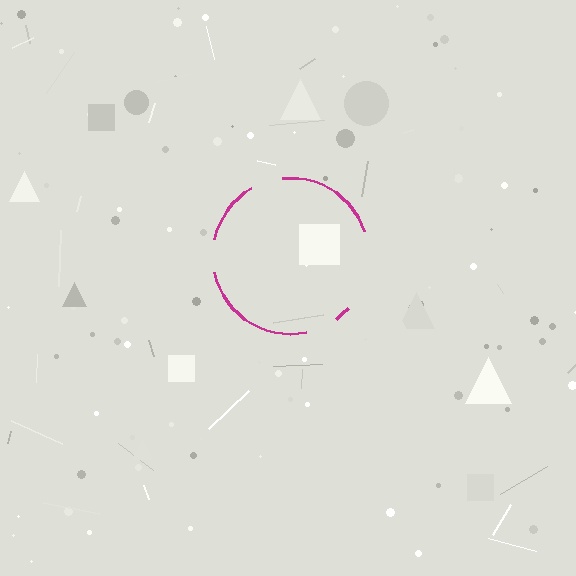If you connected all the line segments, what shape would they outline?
They would outline a circle.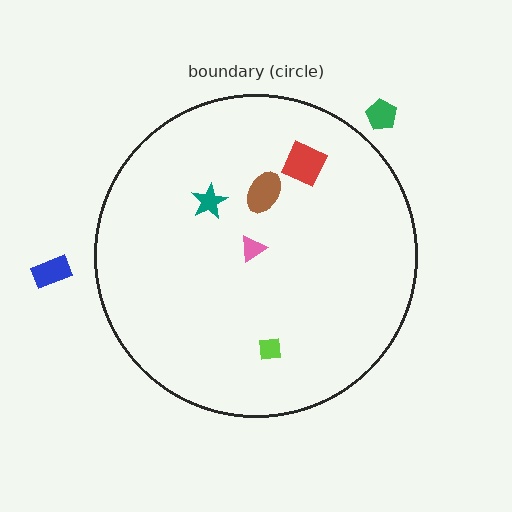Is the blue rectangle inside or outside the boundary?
Outside.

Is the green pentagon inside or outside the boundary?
Outside.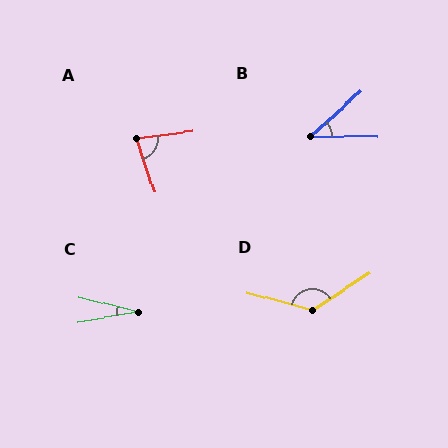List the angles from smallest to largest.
C (24°), B (42°), A (79°), D (132°).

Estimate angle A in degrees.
Approximately 79 degrees.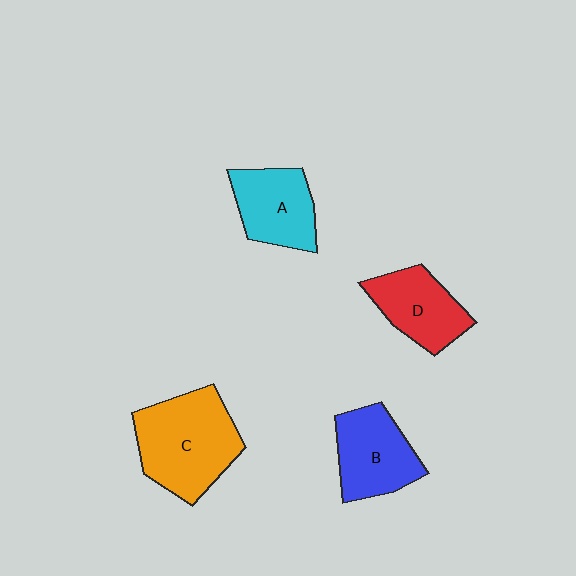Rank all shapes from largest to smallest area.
From largest to smallest: C (orange), B (blue), A (cyan), D (red).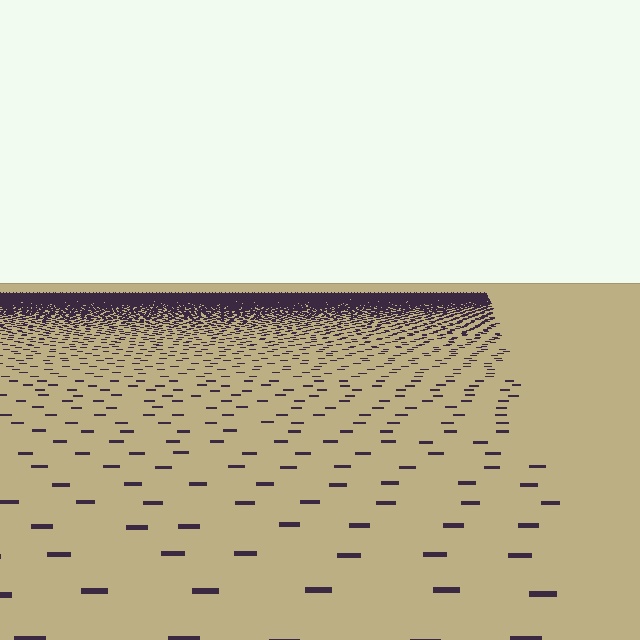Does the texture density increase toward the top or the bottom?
Density increases toward the top.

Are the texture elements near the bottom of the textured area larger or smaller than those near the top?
Larger. Near the bottom, elements are closer to the viewer and appear at a bigger on-screen size.